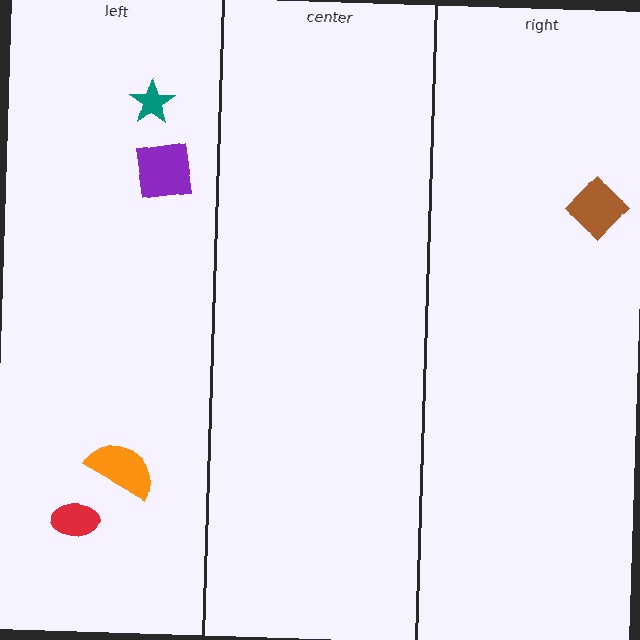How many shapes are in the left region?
4.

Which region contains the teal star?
The left region.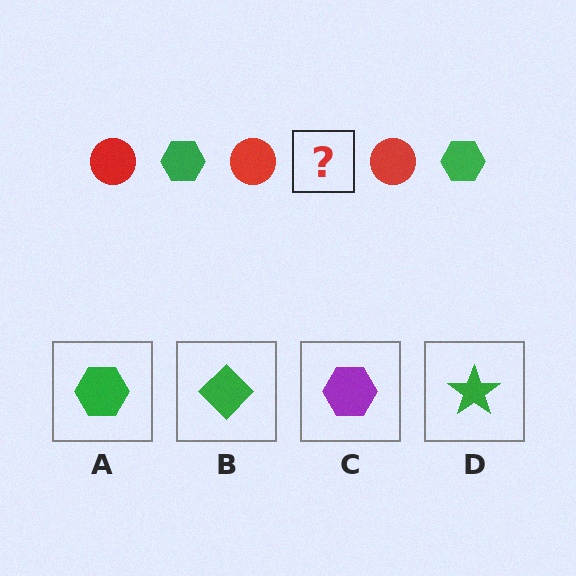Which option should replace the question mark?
Option A.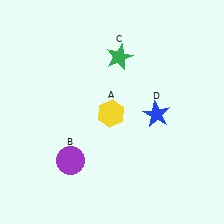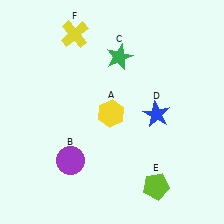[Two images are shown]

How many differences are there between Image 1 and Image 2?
There are 2 differences between the two images.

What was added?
A lime pentagon (E), a yellow cross (F) were added in Image 2.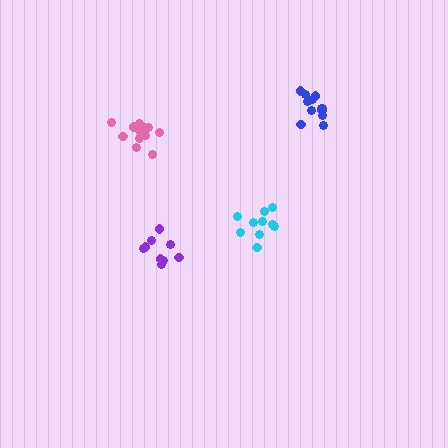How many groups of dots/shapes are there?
There are 4 groups.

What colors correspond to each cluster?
The clusters are colored: pink, purple, blue, cyan.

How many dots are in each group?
Group 1: 13 dots, Group 2: 9 dots, Group 3: 12 dots, Group 4: 10 dots (44 total).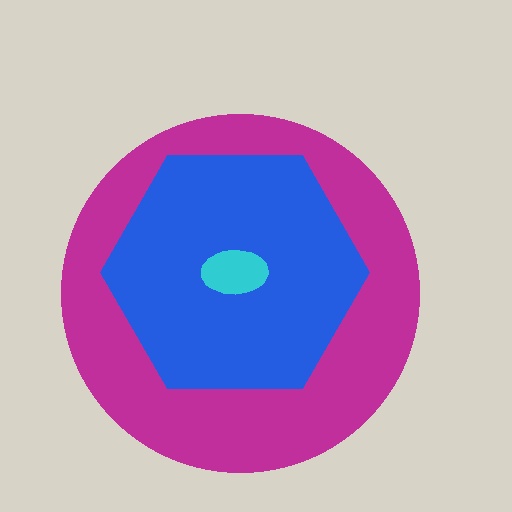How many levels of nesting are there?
3.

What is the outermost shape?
The magenta circle.